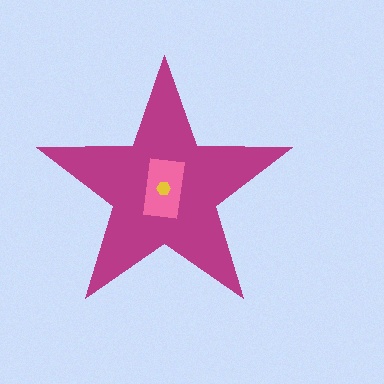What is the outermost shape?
The magenta star.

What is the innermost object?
The yellow hexagon.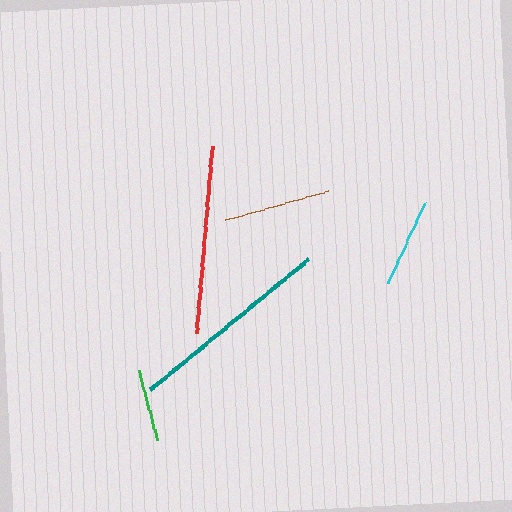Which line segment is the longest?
The teal line is the longest at approximately 206 pixels.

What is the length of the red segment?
The red segment is approximately 187 pixels long.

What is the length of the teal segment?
The teal segment is approximately 206 pixels long.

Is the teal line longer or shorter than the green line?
The teal line is longer than the green line.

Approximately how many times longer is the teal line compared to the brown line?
The teal line is approximately 1.9 times the length of the brown line.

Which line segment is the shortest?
The green line is the shortest at approximately 73 pixels.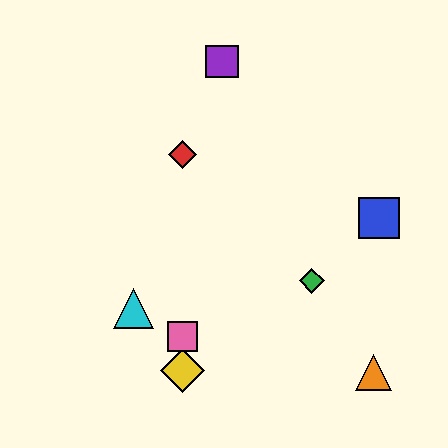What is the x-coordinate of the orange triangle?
The orange triangle is at x≈373.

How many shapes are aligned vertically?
3 shapes (the red diamond, the yellow diamond, the pink square) are aligned vertically.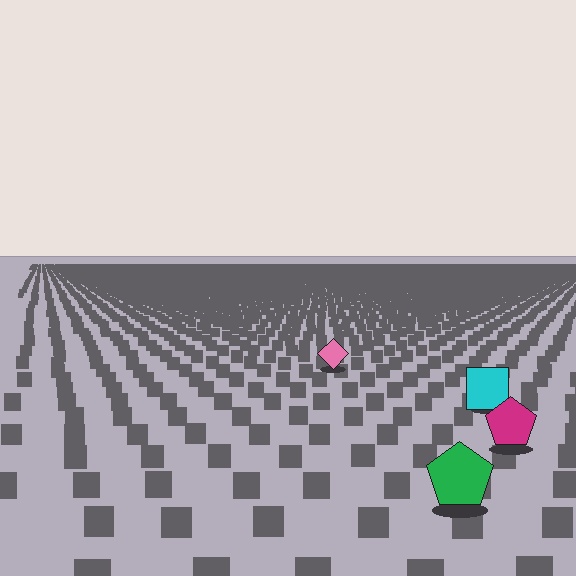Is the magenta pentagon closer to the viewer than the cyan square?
Yes. The magenta pentagon is closer — you can tell from the texture gradient: the ground texture is coarser near it.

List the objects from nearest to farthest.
From nearest to farthest: the green pentagon, the magenta pentagon, the cyan square, the pink diamond.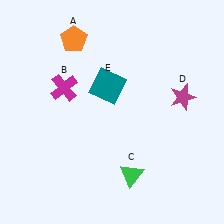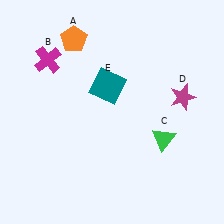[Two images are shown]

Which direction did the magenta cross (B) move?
The magenta cross (B) moved up.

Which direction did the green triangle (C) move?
The green triangle (C) moved up.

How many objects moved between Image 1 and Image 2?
2 objects moved between the two images.